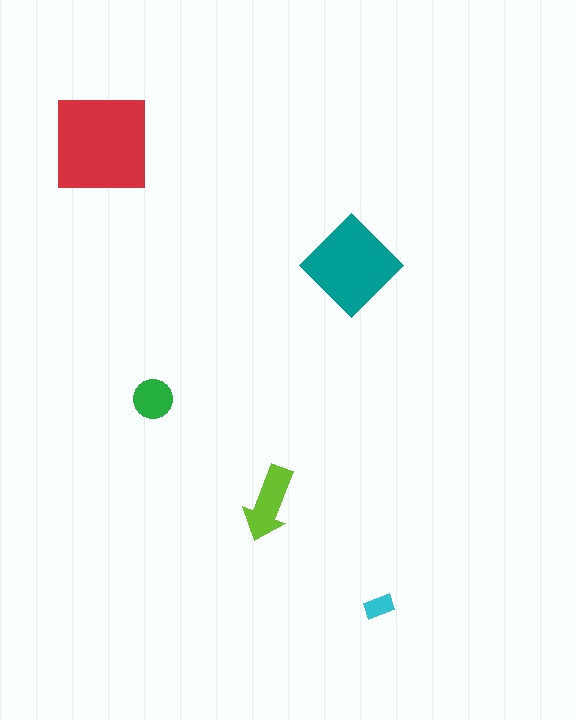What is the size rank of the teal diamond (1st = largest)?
2nd.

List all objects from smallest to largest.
The cyan rectangle, the green circle, the lime arrow, the teal diamond, the red square.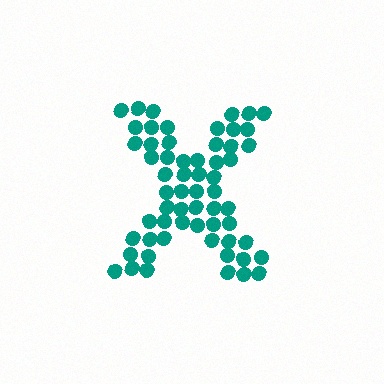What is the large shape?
The large shape is the letter X.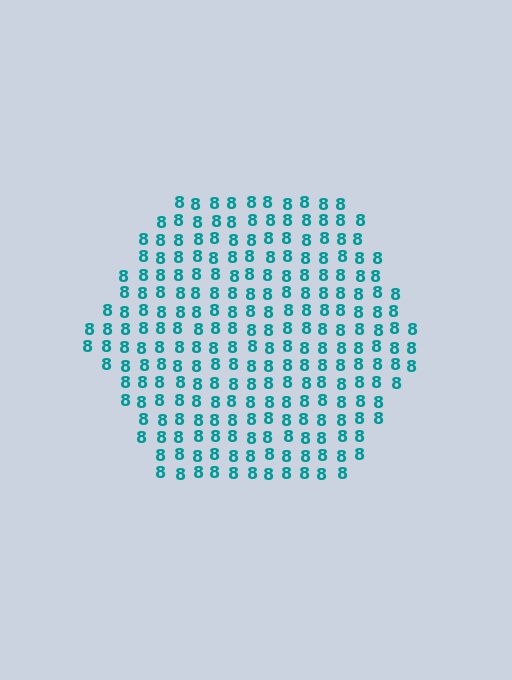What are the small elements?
The small elements are digit 8's.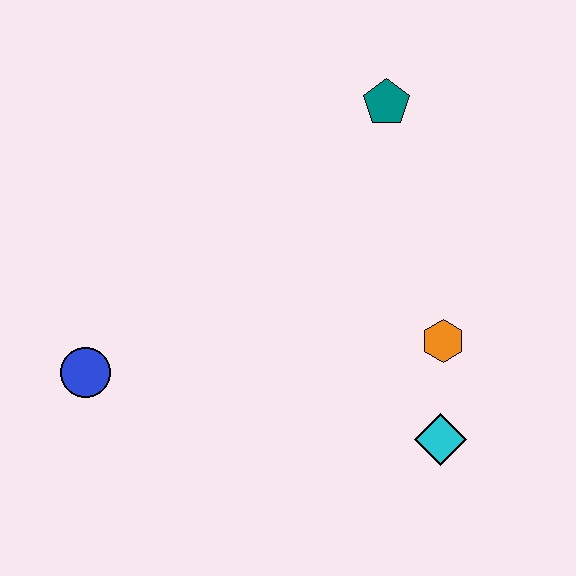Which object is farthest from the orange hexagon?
The blue circle is farthest from the orange hexagon.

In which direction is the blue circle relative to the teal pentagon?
The blue circle is to the left of the teal pentagon.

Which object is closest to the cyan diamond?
The orange hexagon is closest to the cyan diamond.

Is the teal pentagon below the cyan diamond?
No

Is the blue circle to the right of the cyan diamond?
No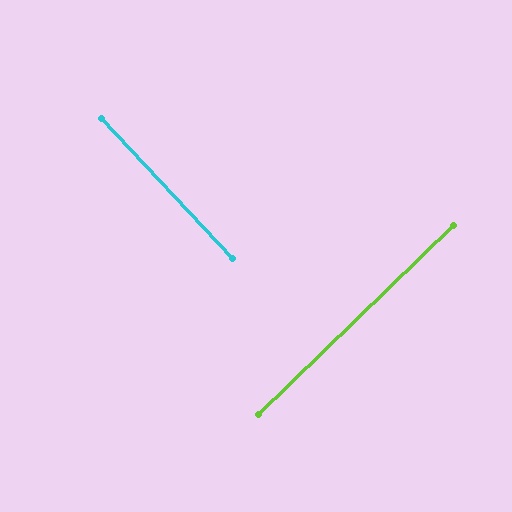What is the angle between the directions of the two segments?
Approximately 89 degrees.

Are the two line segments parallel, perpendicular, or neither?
Perpendicular — they meet at approximately 89°.